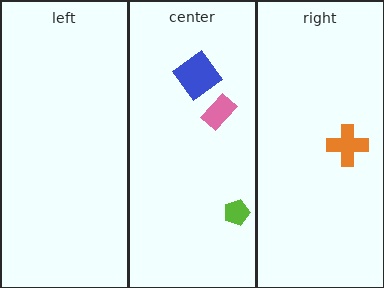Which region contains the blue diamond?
The center region.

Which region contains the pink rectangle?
The center region.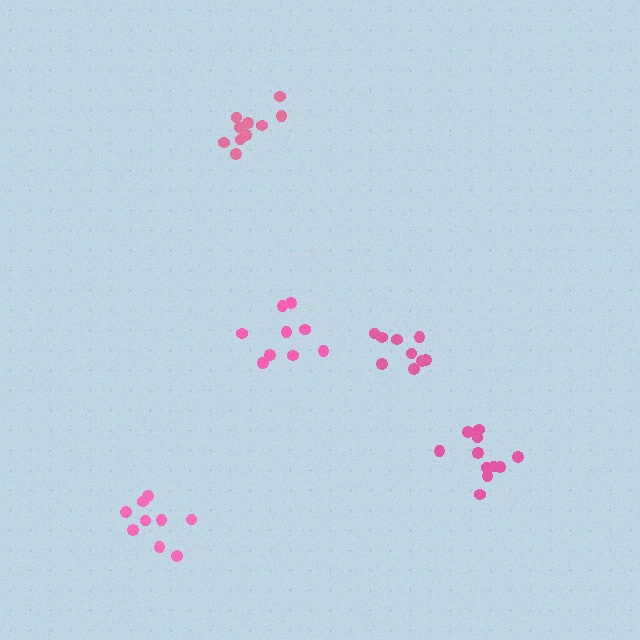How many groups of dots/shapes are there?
There are 5 groups.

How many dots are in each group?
Group 1: 10 dots, Group 2: 10 dots, Group 3: 11 dots, Group 4: 9 dots, Group 5: 10 dots (50 total).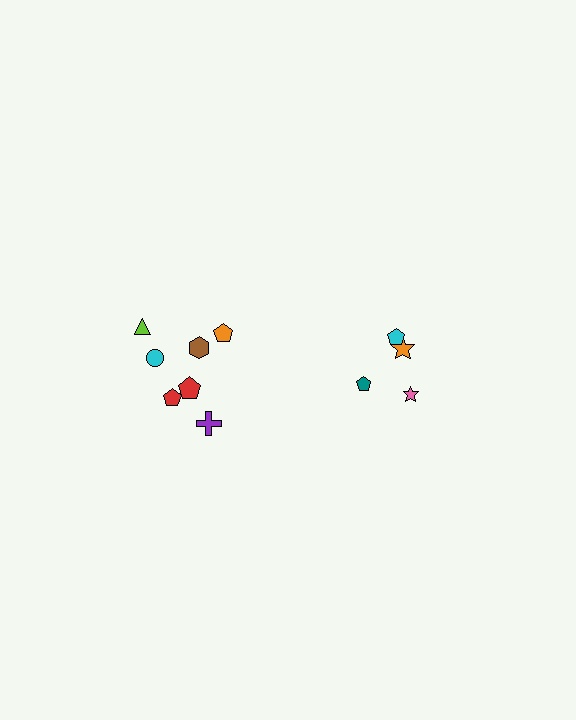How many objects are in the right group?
There are 4 objects.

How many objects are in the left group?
There are 7 objects.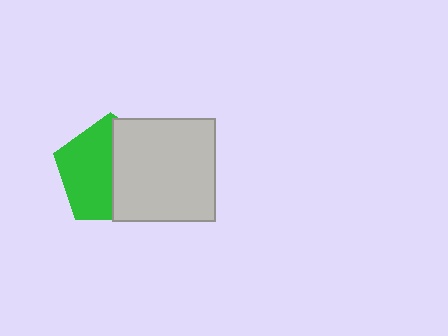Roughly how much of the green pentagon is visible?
About half of it is visible (roughly 51%).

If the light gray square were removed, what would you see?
You would see the complete green pentagon.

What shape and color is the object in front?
The object in front is a light gray square.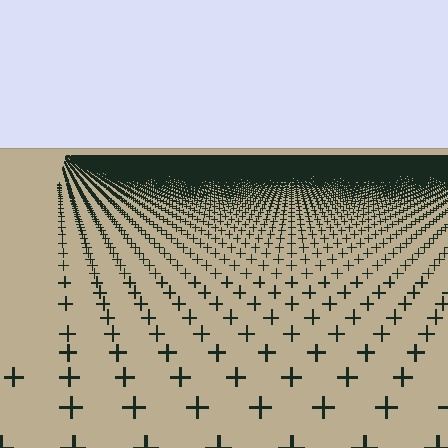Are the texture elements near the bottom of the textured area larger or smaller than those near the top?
Larger. Near the bottom, elements are closer to the viewer and appear at a bigger on-screen size.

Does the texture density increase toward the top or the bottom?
Density increases toward the top.